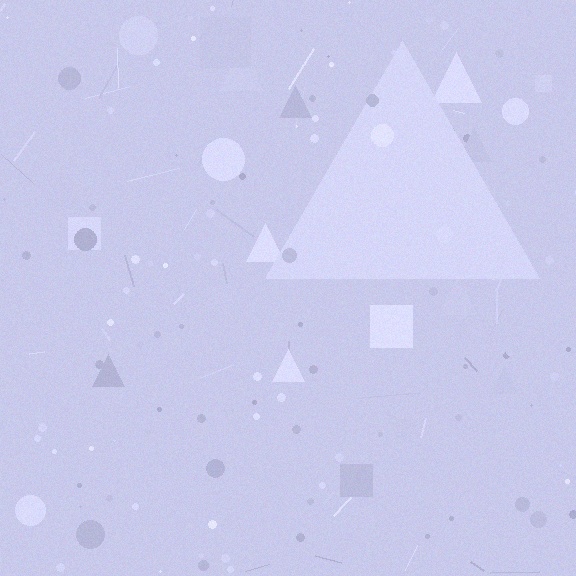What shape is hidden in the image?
A triangle is hidden in the image.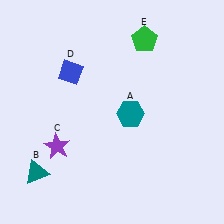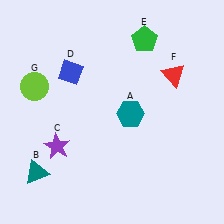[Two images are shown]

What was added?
A red triangle (F), a lime circle (G) were added in Image 2.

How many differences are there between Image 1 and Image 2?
There are 2 differences between the two images.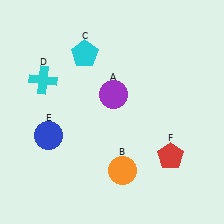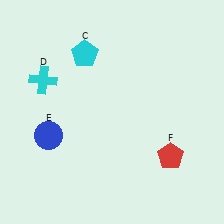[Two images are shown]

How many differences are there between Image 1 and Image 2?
There are 2 differences between the two images.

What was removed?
The orange circle (B), the purple circle (A) were removed in Image 2.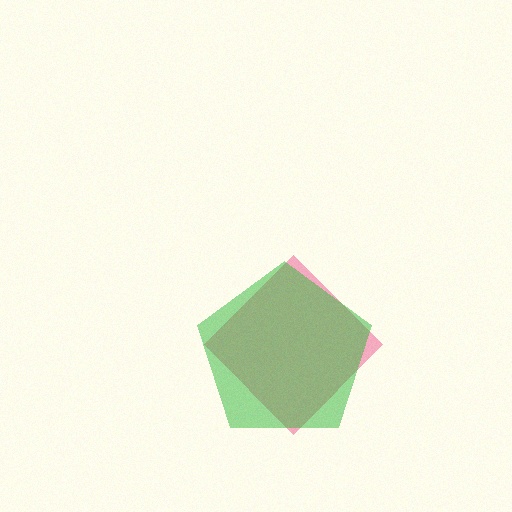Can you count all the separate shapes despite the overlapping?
Yes, there are 2 separate shapes.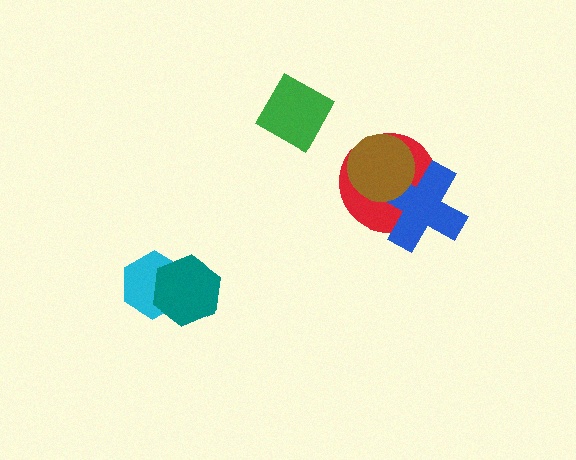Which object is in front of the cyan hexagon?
The teal hexagon is in front of the cyan hexagon.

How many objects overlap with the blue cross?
2 objects overlap with the blue cross.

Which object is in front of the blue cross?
The brown circle is in front of the blue cross.